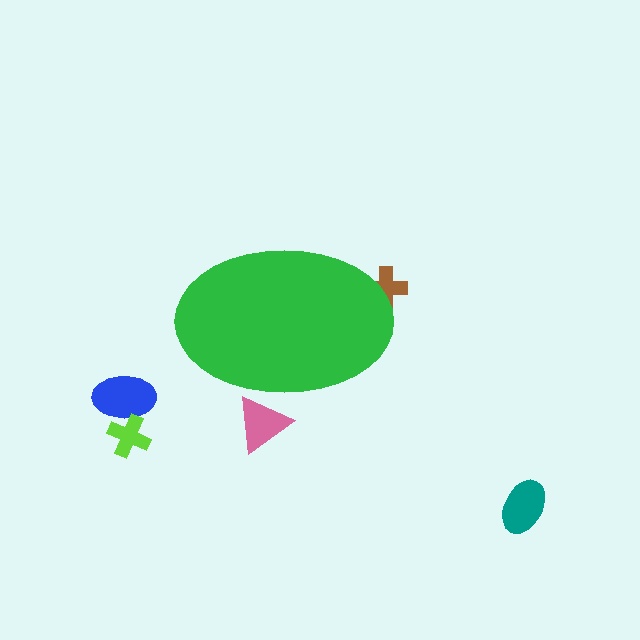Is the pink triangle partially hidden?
Yes, the pink triangle is partially hidden behind the green ellipse.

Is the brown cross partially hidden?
Yes, the brown cross is partially hidden behind the green ellipse.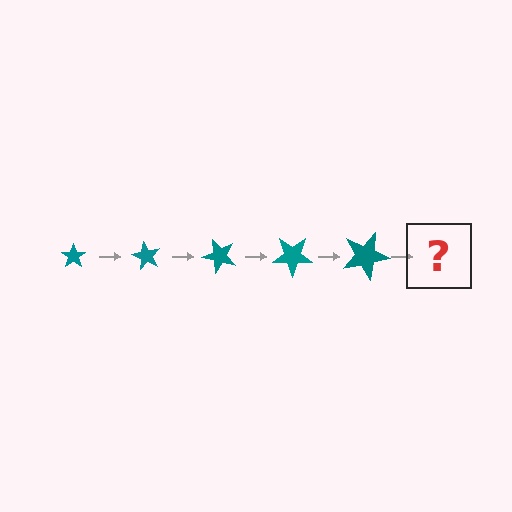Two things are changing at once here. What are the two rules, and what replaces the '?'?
The two rules are that the star grows larger each step and it rotates 60 degrees each step. The '?' should be a star, larger than the previous one and rotated 300 degrees from the start.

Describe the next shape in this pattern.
It should be a star, larger than the previous one and rotated 300 degrees from the start.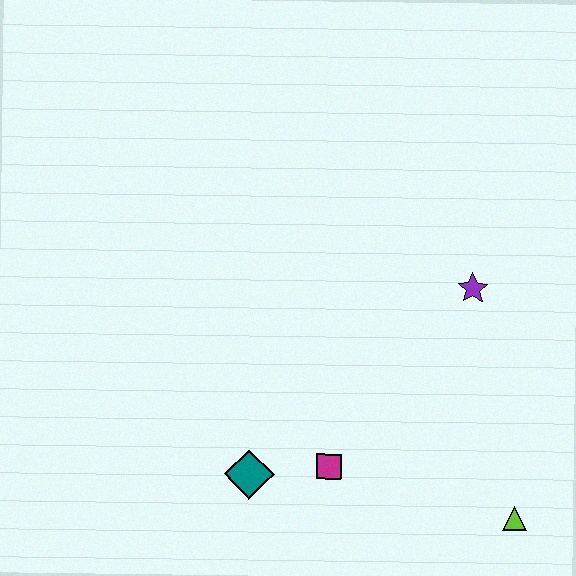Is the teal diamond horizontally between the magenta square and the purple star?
No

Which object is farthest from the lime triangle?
The teal diamond is farthest from the lime triangle.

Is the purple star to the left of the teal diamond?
No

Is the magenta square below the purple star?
Yes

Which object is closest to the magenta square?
The teal diamond is closest to the magenta square.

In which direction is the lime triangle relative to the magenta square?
The lime triangle is to the right of the magenta square.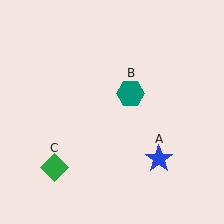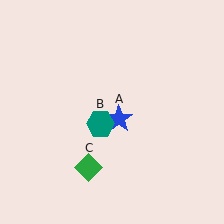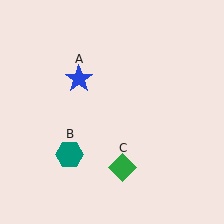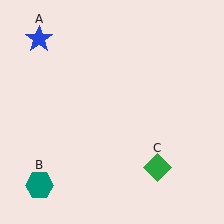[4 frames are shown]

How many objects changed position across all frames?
3 objects changed position: blue star (object A), teal hexagon (object B), green diamond (object C).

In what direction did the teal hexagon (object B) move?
The teal hexagon (object B) moved down and to the left.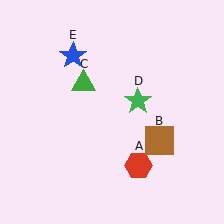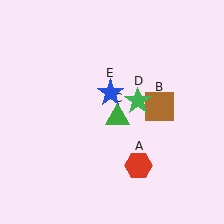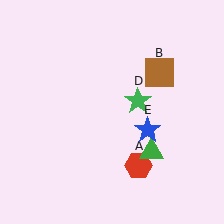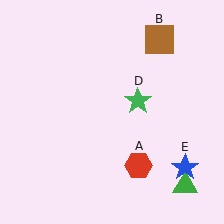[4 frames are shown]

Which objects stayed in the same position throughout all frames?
Red hexagon (object A) and green star (object D) remained stationary.